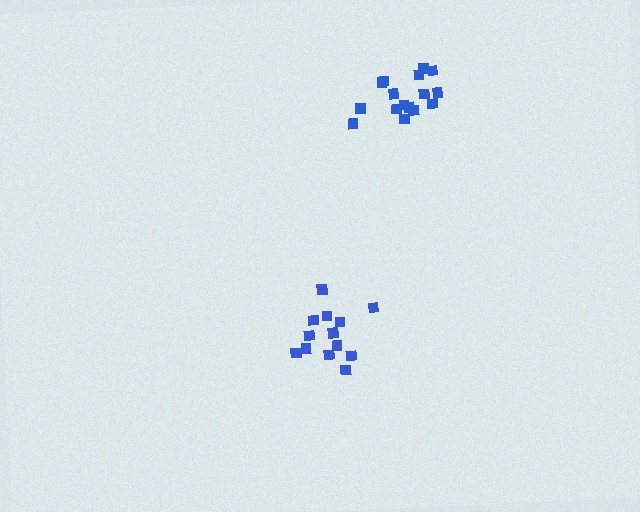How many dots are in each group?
Group 1: 16 dots, Group 2: 13 dots (29 total).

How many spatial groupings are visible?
There are 2 spatial groupings.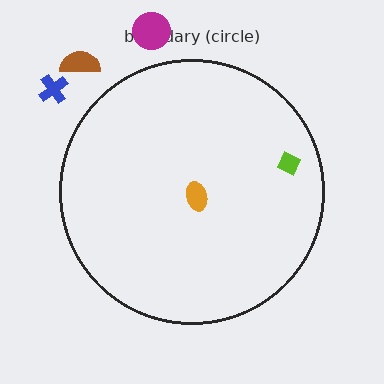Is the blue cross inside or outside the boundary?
Outside.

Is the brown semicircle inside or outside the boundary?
Outside.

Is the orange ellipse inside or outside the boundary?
Inside.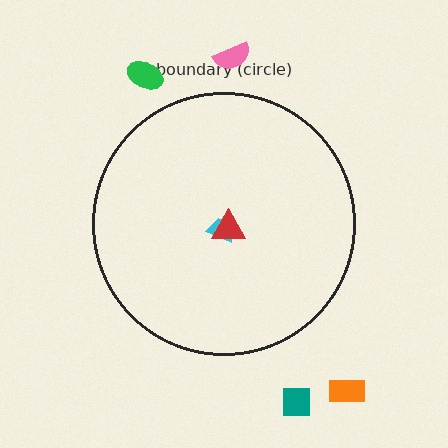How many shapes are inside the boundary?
2 inside, 4 outside.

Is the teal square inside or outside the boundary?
Outside.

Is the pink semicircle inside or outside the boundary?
Outside.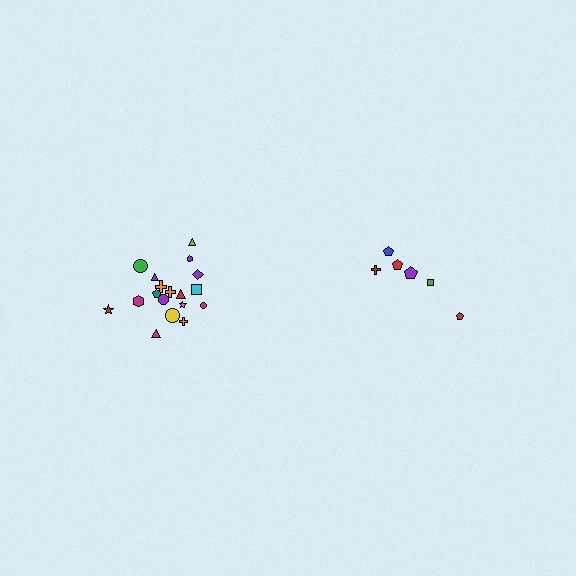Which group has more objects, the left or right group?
The left group.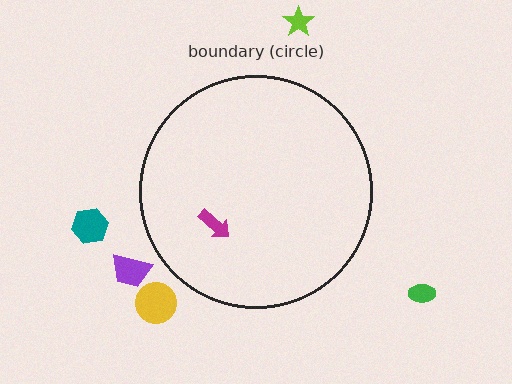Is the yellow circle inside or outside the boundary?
Outside.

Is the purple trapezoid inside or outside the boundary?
Outside.